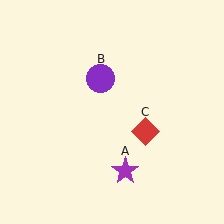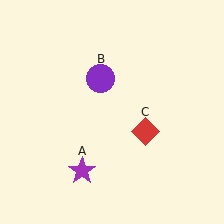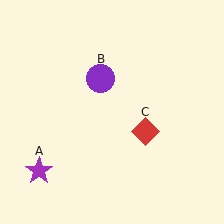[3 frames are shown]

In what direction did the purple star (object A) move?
The purple star (object A) moved left.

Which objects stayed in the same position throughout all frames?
Purple circle (object B) and red diamond (object C) remained stationary.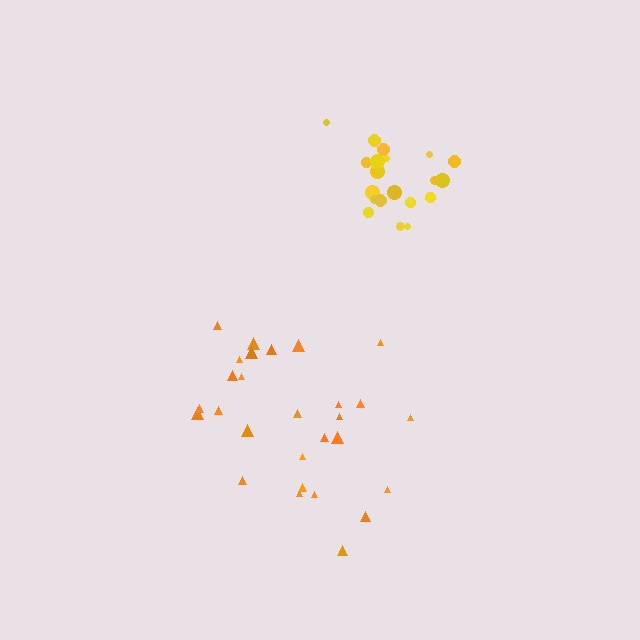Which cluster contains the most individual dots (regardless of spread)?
Orange (28).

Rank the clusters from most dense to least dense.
yellow, orange.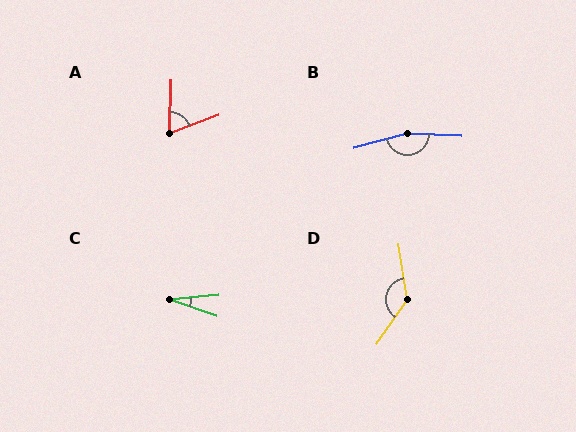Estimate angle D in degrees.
Approximately 136 degrees.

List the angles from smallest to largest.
C (24°), A (67°), D (136°), B (162°).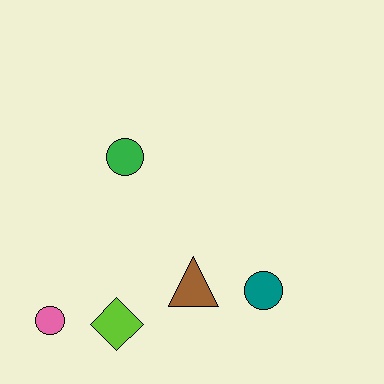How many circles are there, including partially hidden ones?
There are 3 circles.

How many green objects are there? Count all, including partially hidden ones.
There is 1 green object.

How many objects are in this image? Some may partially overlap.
There are 5 objects.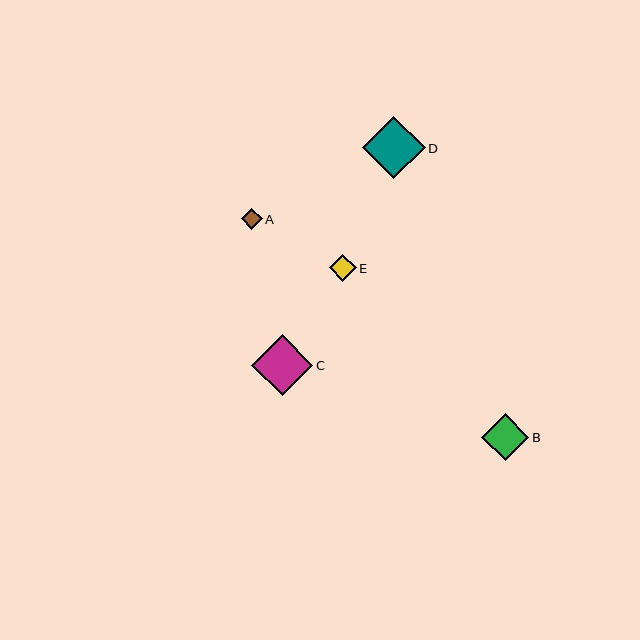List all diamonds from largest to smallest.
From largest to smallest: D, C, B, E, A.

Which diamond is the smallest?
Diamond A is the smallest with a size of approximately 21 pixels.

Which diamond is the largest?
Diamond D is the largest with a size of approximately 63 pixels.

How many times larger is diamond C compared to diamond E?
Diamond C is approximately 2.3 times the size of diamond E.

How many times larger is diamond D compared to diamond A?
Diamond D is approximately 3.0 times the size of diamond A.